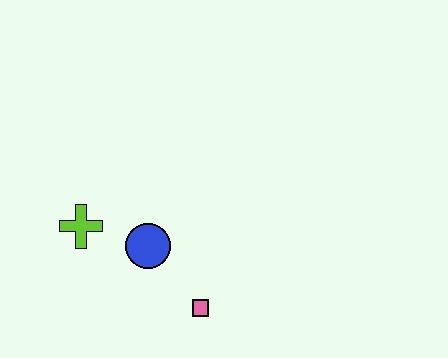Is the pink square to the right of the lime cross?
Yes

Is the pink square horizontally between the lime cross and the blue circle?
No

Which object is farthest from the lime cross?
The pink square is farthest from the lime cross.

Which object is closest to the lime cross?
The blue circle is closest to the lime cross.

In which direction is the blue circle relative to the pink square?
The blue circle is above the pink square.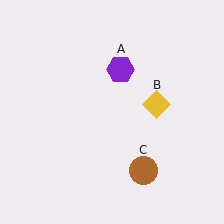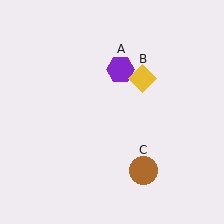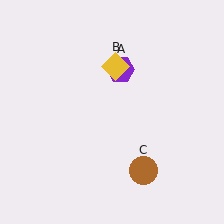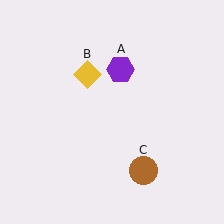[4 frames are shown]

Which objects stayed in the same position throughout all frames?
Purple hexagon (object A) and brown circle (object C) remained stationary.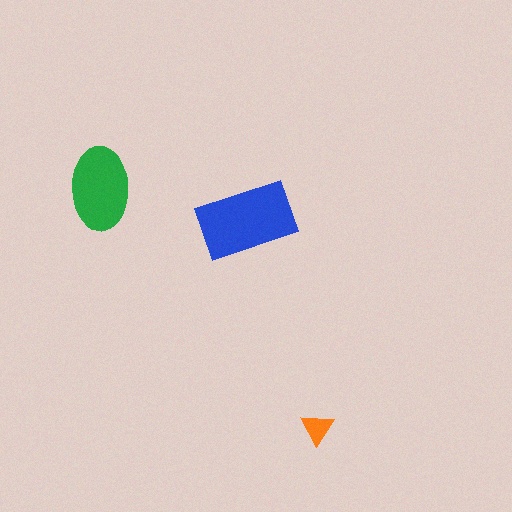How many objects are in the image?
There are 3 objects in the image.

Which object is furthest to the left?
The green ellipse is leftmost.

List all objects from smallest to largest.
The orange triangle, the green ellipse, the blue rectangle.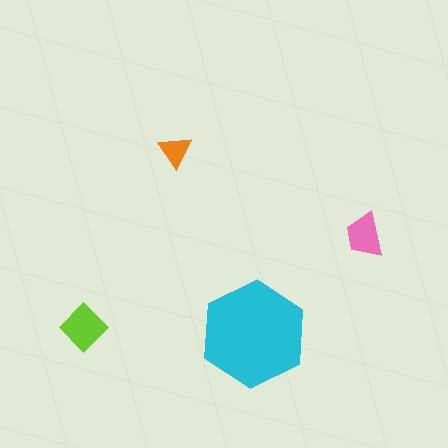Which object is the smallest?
The orange triangle.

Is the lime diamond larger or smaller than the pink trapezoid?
Larger.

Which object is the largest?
The cyan hexagon.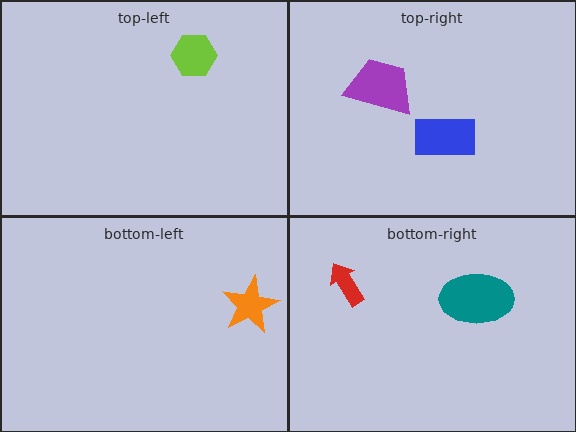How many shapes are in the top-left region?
1.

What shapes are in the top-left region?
The lime hexagon.